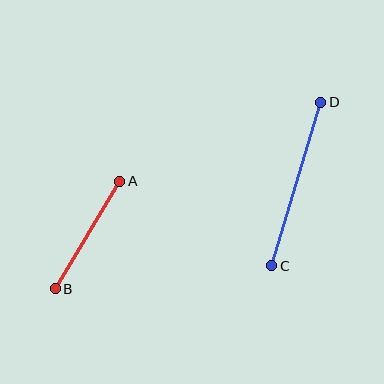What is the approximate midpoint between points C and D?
The midpoint is at approximately (296, 184) pixels.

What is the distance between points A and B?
The distance is approximately 125 pixels.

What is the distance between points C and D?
The distance is approximately 171 pixels.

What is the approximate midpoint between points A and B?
The midpoint is at approximately (87, 235) pixels.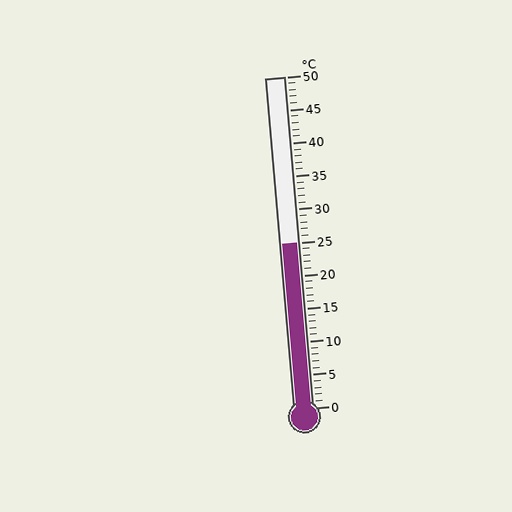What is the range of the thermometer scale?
The thermometer scale ranges from 0°C to 50°C.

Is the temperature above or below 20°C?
The temperature is above 20°C.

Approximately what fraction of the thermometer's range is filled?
The thermometer is filled to approximately 50% of its range.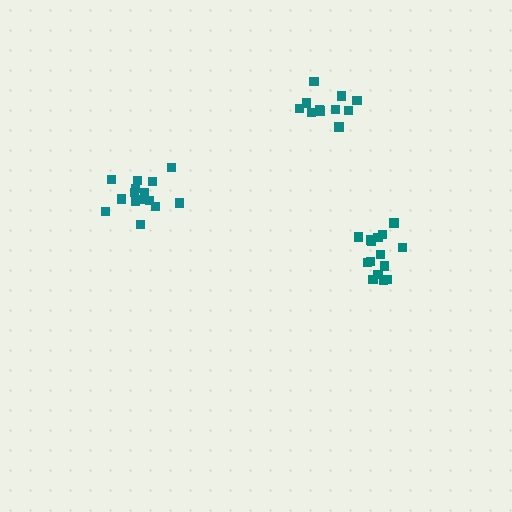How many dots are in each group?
Group 1: 11 dots, Group 2: 15 dots, Group 3: 15 dots (41 total).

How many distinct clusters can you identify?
There are 3 distinct clusters.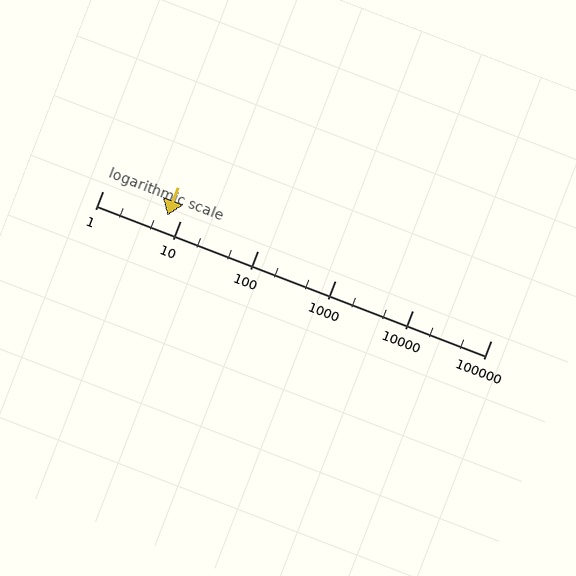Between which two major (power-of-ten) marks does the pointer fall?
The pointer is between 1 and 10.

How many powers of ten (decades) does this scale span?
The scale spans 5 decades, from 1 to 100000.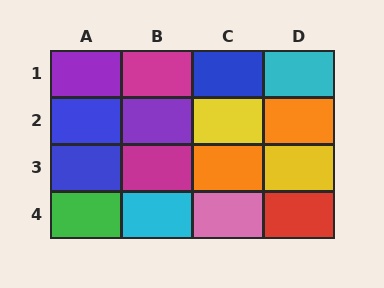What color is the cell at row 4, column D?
Red.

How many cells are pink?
1 cell is pink.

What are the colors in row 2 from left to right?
Blue, purple, yellow, orange.